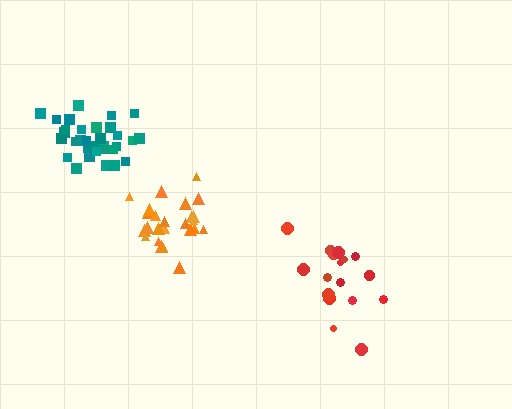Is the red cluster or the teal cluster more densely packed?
Teal.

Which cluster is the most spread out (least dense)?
Red.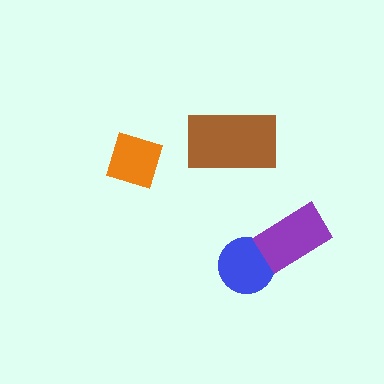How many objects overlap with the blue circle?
1 object overlaps with the blue circle.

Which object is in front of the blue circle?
The purple rectangle is in front of the blue circle.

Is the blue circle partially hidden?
Yes, it is partially covered by another shape.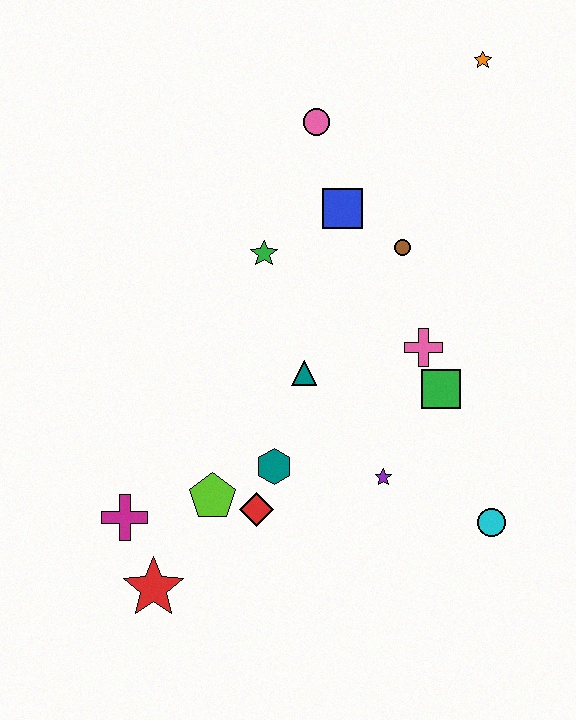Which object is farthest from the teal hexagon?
The orange star is farthest from the teal hexagon.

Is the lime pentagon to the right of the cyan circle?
No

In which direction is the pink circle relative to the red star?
The pink circle is above the red star.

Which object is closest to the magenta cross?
The red star is closest to the magenta cross.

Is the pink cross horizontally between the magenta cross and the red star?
No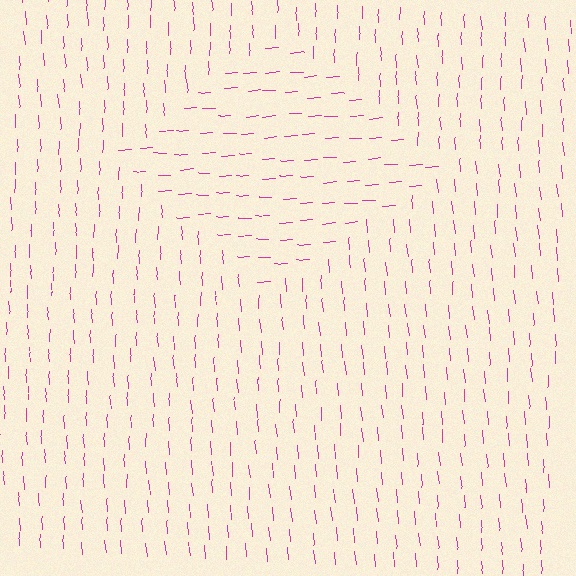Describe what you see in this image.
The image is filled with small magenta line segments. A diamond region in the image has lines oriented differently from the surrounding lines, creating a visible texture boundary.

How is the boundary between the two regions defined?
The boundary is defined purely by a change in line orientation (approximately 89 degrees difference). All lines are the same color and thickness.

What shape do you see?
I see a diamond.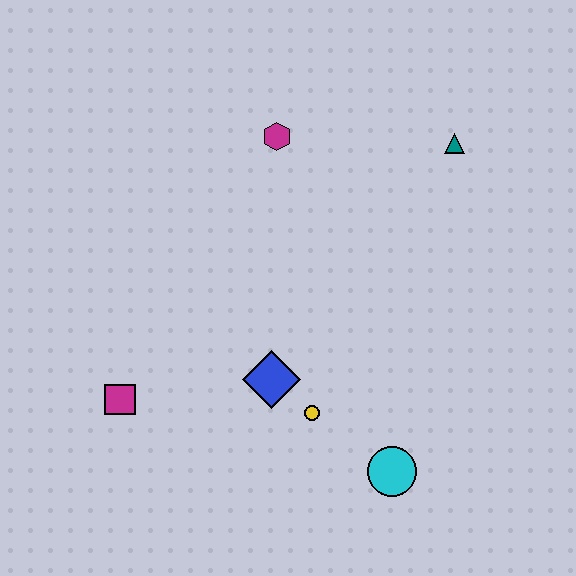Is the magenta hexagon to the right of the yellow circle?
No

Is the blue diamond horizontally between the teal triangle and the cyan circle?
No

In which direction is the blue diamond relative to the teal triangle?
The blue diamond is below the teal triangle.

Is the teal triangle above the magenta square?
Yes